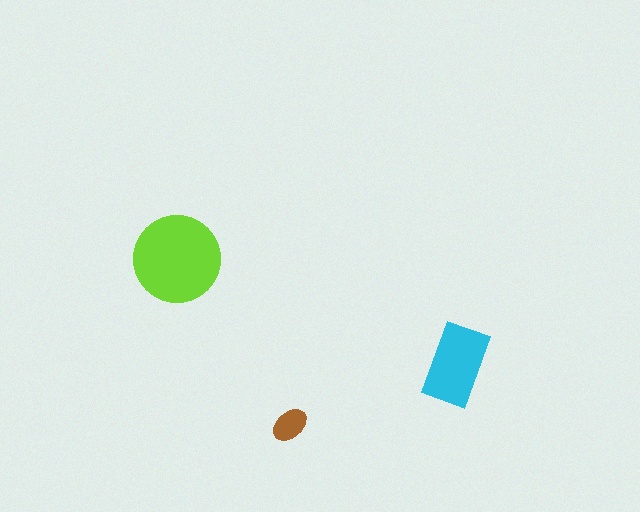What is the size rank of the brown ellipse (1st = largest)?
3rd.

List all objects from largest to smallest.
The lime circle, the cyan rectangle, the brown ellipse.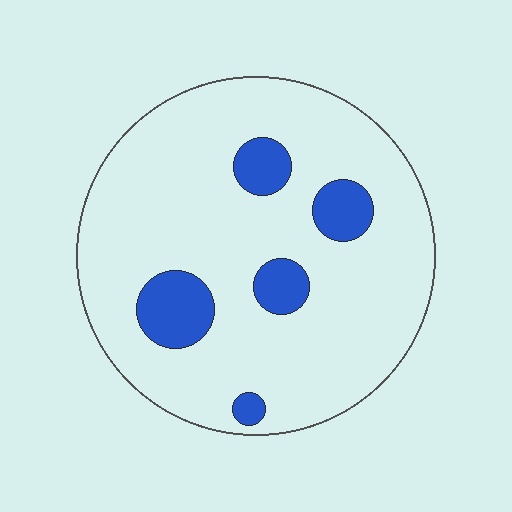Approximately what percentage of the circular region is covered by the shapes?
Approximately 15%.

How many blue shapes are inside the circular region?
5.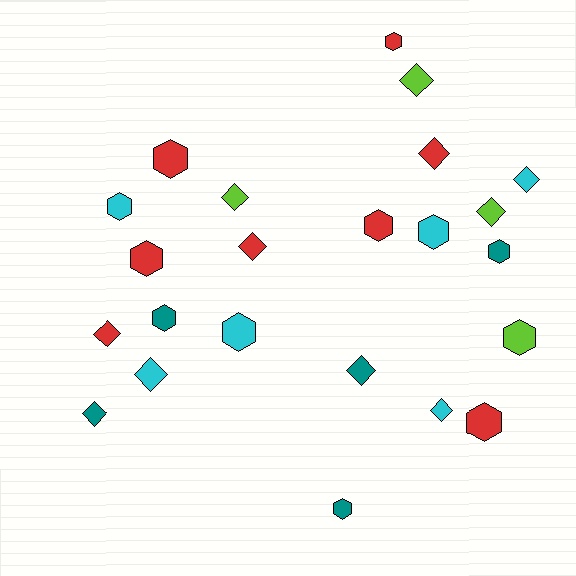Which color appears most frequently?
Red, with 8 objects.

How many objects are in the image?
There are 23 objects.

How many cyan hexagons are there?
There are 3 cyan hexagons.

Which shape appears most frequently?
Hexagon, with 12 objects.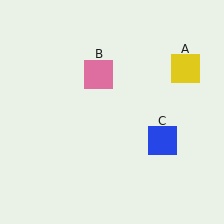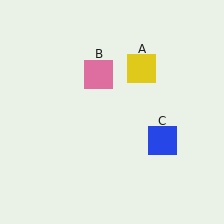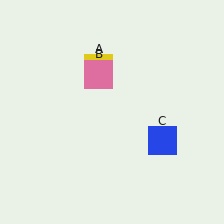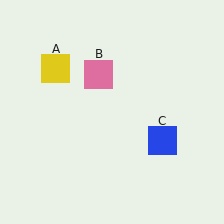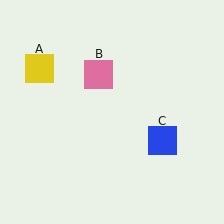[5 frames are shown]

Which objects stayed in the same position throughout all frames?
Pink square (object B) and blue square (object C) remained stationary.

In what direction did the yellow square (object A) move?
The yellow square (object A) moved left.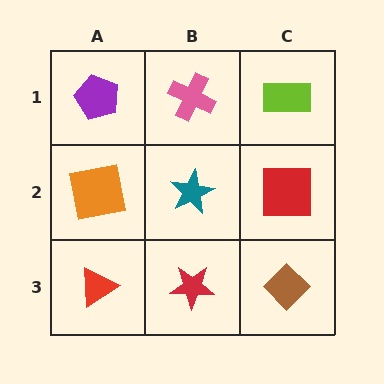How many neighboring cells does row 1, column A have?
2.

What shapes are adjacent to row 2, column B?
A pink cross (row 1, column B), a red star (row 3, column B), an orange square (row 2, column A), a red square (row 2, column C).